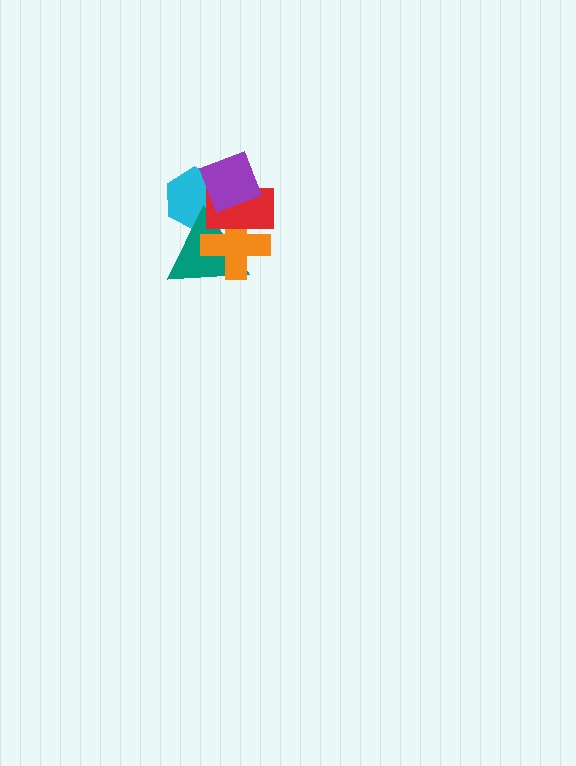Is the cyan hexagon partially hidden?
Yes, it is partially covered by another shape.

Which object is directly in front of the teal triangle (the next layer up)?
The orange cross is directly in front of the teal triangle.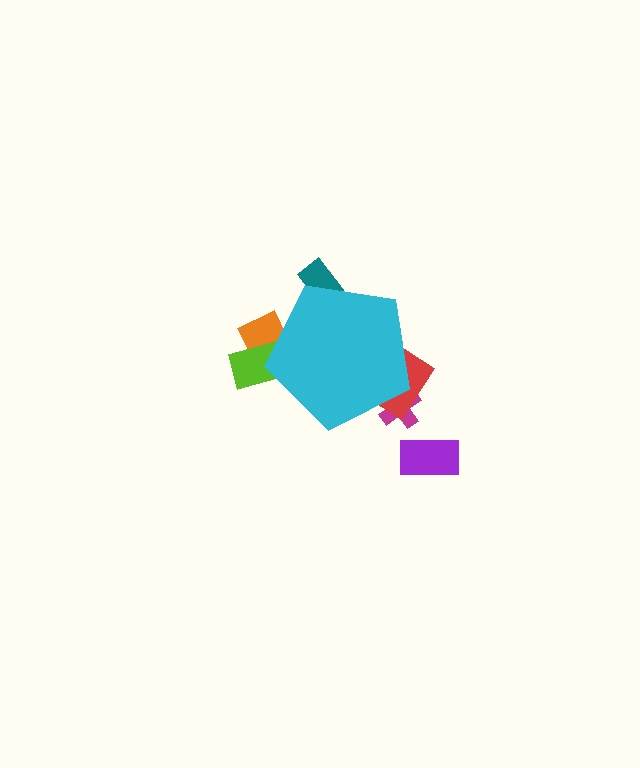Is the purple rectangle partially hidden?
No, the purple rectangle is fully visible.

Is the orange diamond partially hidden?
Yes, the orange diamond is partially hidden behind the cyan pentagon.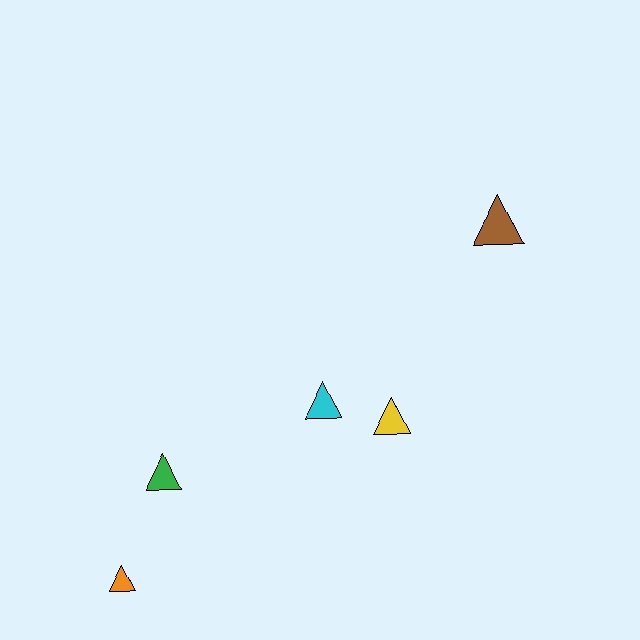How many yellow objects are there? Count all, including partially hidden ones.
There is 1 yellow object.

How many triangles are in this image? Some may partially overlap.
There are 5 triangles.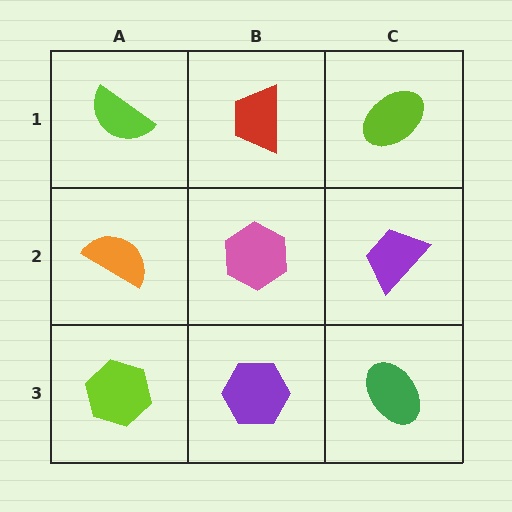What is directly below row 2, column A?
A lime hexagon.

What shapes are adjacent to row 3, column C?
A purple trapezoid (row 2, column C), a purple hexagon (row 3, column B).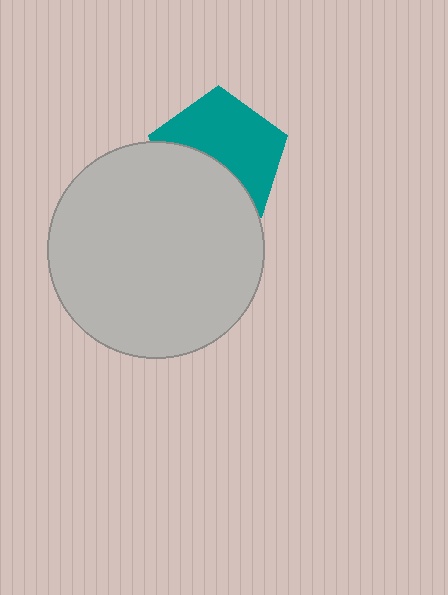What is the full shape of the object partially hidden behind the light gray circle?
The partially hidden object is a teal pentagon.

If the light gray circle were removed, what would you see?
You would see the complete teal pentagon.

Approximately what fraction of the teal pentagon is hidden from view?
Roughly 42% of the teal pentagon is hidden behind the light gray circle.